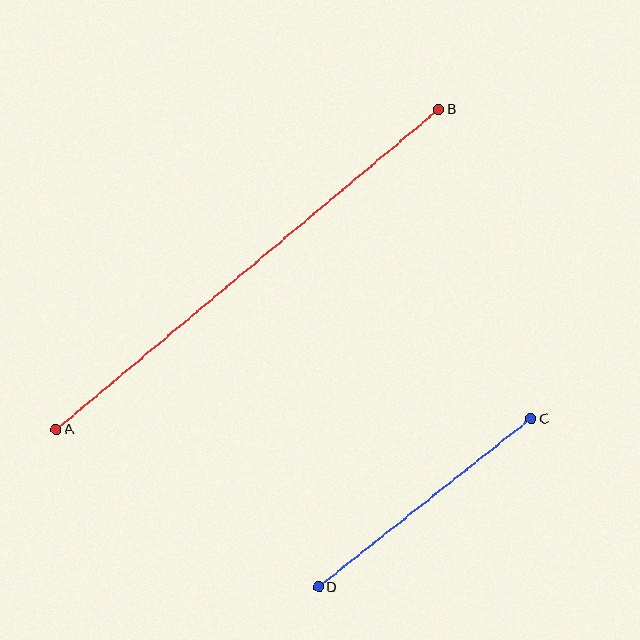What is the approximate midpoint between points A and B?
The midpoint is at approximately (247, 269) pixels.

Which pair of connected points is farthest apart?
Points A and B are farthest apart.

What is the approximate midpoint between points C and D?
The midpoint is at approximately (425, 503) pixels.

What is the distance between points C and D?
The distance is approximately 271 pixels.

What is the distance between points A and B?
The distance is approximately 499 pixels.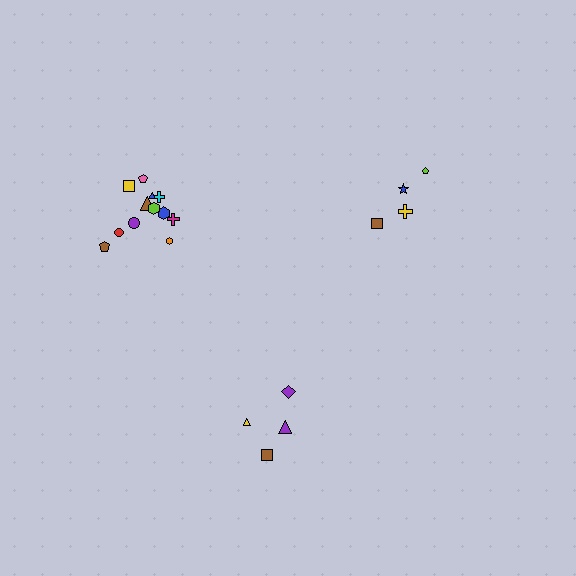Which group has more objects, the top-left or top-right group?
The top-left group.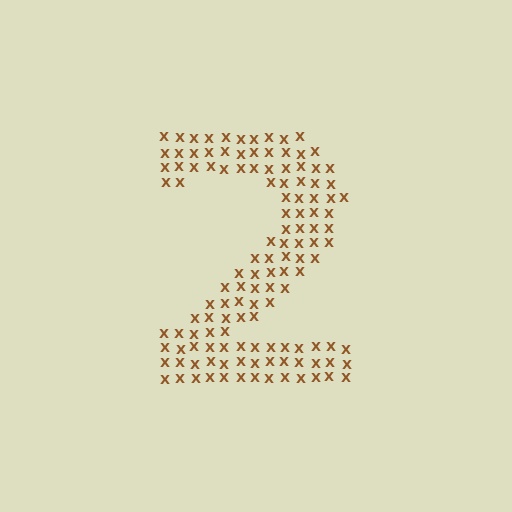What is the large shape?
The large shape is the digit 2.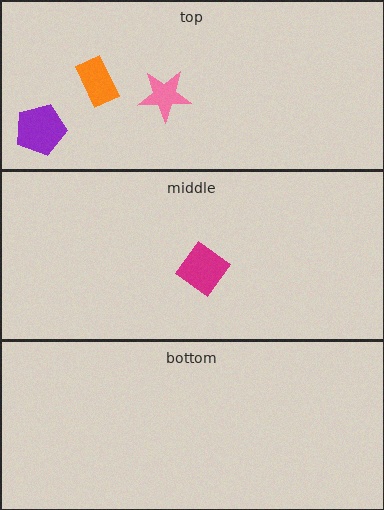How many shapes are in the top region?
3.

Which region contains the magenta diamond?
The middle region.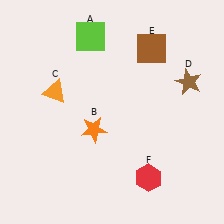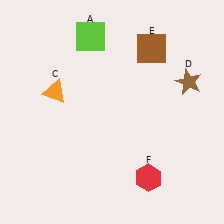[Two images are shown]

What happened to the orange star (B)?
The orange star (B) was removed in Image 2. It was in the bottom-left area of Image 1.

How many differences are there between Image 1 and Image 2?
There is 1 difference between the two images.